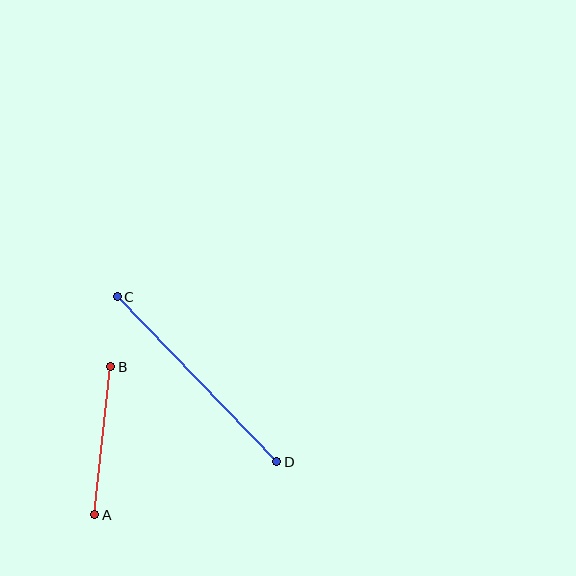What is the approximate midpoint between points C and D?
The midpoint is at approximately (197, 379) pixels.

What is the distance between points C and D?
The distance is approximately 230 pixels.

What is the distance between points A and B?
The distance is approximately 149 pixels.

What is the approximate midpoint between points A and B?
The midpoint is at approximately (103, 441) pixels.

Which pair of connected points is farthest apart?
Points C and D are farthest apart.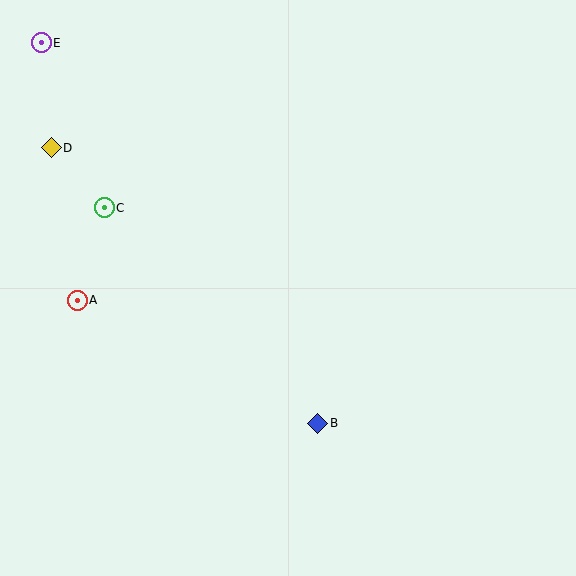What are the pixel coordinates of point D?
Point D is at (51, 148).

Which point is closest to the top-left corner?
Point E is closest to the top-left corner.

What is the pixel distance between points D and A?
The distance between D and A is 155 pixels.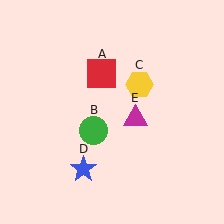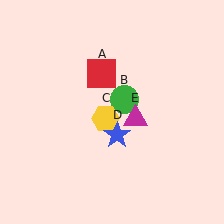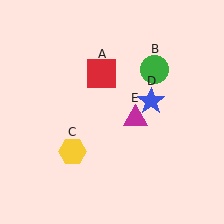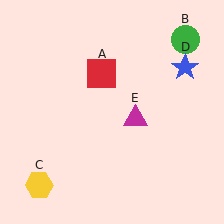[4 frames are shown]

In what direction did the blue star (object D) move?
The blue star (object D) moved up and to the right.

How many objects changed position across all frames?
3 objects changed position: green circle (object B), yellow hexagon (object C), blue star (object D).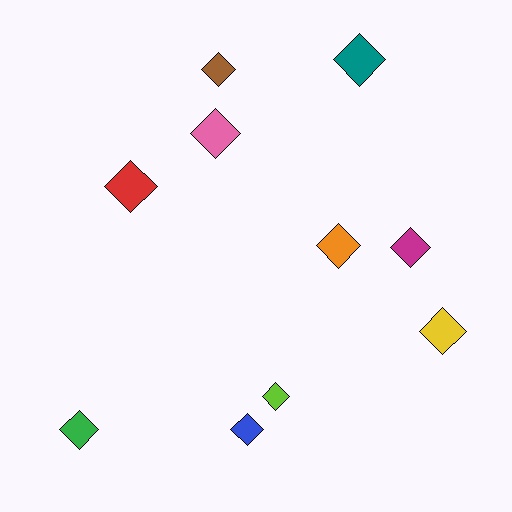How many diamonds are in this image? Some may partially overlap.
There are 10 diamonds.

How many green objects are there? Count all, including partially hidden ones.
There is 1 green object.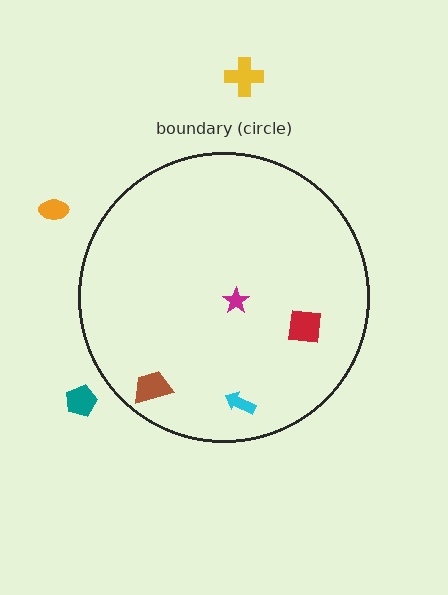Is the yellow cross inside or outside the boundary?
Outside.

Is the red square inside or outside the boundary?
Inside.